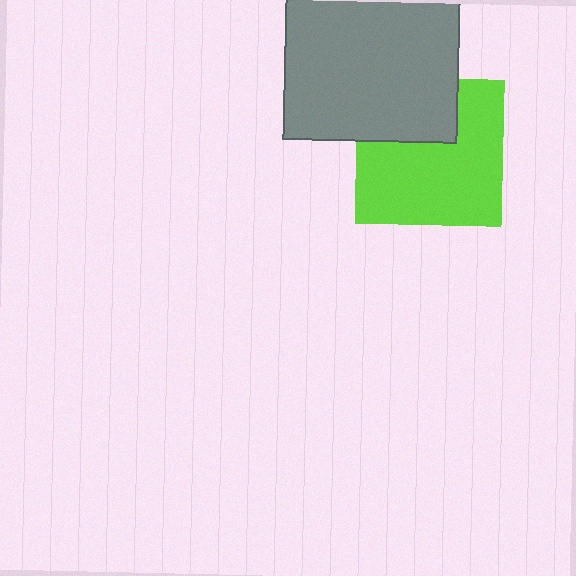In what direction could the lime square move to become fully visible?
The lime square could move down. That would shift it out from behind the gray square entirely.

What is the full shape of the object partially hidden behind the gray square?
The partially hidden object is a lime square.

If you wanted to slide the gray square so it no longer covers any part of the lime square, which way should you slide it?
Slide it up — that is the most direct way to separate the two shapes.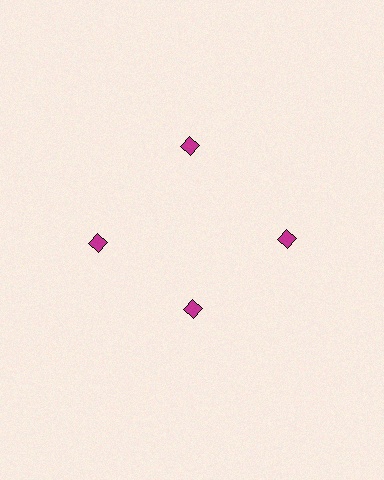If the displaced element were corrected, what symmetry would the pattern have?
It would have 4-fold rotational symmetry — the pattern would map onto itself every 90 degrees.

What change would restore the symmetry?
The symmetry would be restored by moving it outward, back onto the ring so that all 4 diamonds sit at equal angles and equal distance from the center.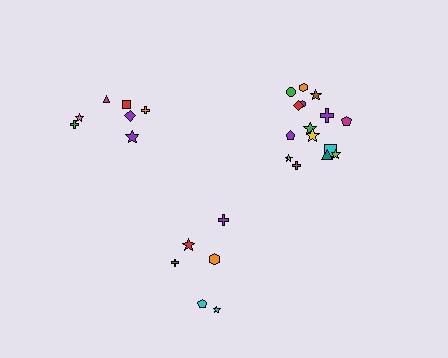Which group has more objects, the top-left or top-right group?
The top-right group.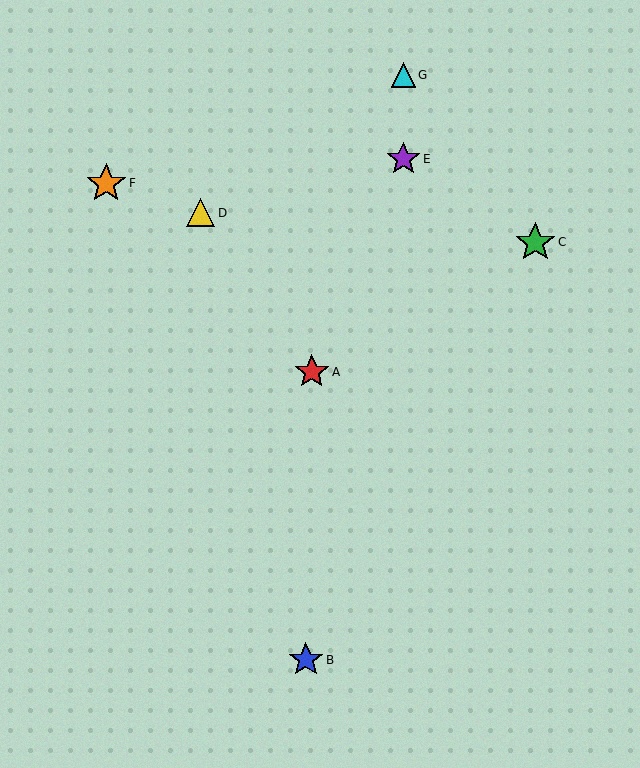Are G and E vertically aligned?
Yes, both are at x≈403.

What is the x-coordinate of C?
Object C is at x≈535.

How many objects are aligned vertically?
2 objects (E, G) are aligned vertically.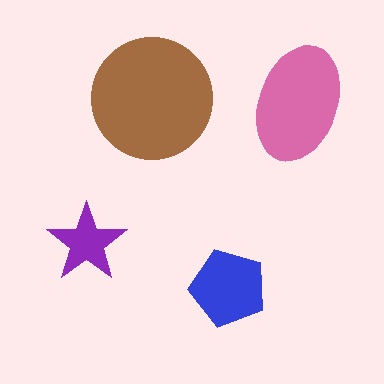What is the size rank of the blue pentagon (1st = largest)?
3rd.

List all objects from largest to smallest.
The brown circle, the pink ellipse, the blue pentagon, the purple star.